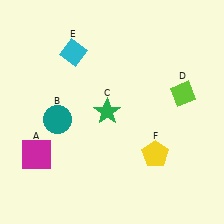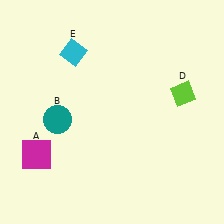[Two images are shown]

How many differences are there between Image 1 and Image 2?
There are 2 differences between the two images.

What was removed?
The yellow pentagon (F), the green star (C) were removed in Image 2.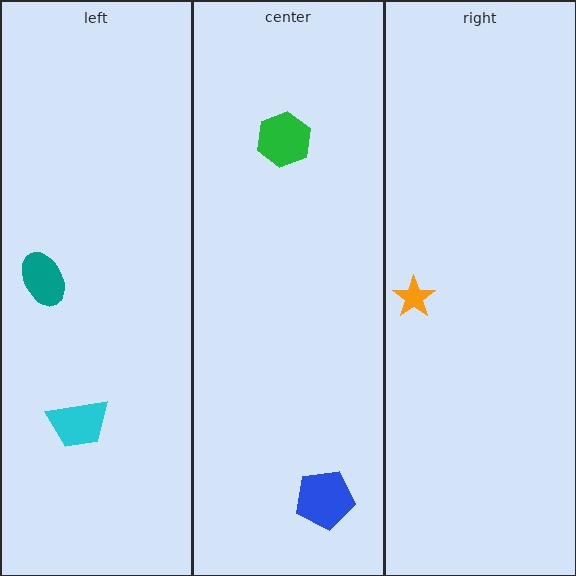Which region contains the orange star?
The right region.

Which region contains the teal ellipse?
The left region.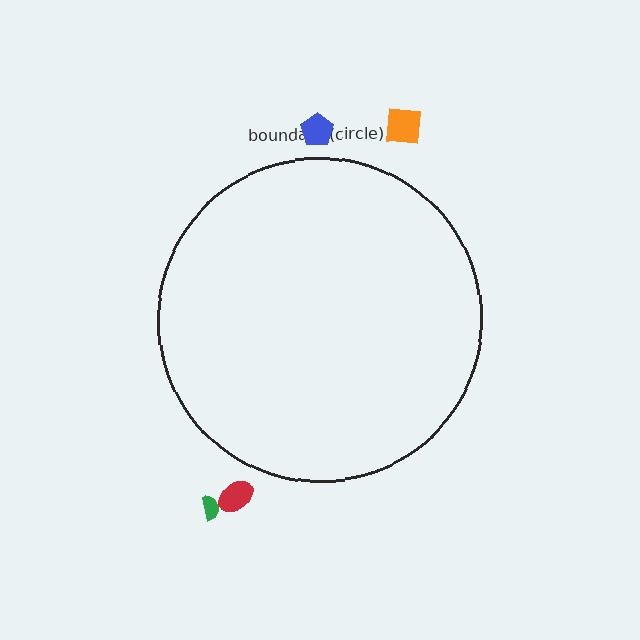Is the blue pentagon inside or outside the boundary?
Outside.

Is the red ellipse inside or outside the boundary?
Outside.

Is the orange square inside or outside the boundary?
Outside.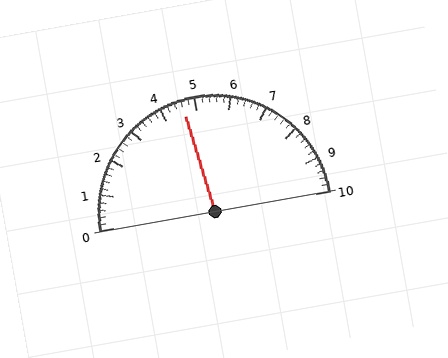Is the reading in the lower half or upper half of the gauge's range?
The reading is in the lower half of the range (0 to 10).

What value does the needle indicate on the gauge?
The needle indicates approximately 4.6.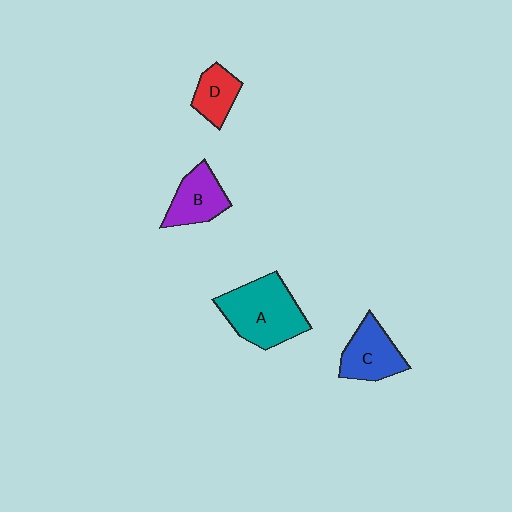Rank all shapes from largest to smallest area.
From largest to smallest: A (teal), C (blue), B (purple), D (red).